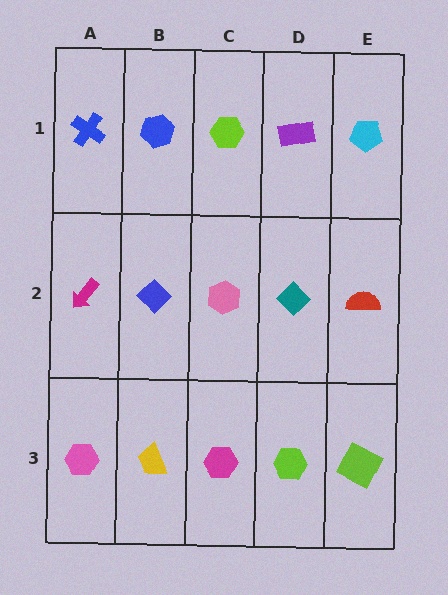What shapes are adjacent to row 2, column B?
A blue hexagon (row 1, column B), a yellow trapezoid (row 3, column B), a magenta arrow (row 2, column A), a pink hexagon (row 2, column C).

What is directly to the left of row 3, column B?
A pink hexagon.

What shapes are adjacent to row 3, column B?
A blue diamond (row 2, column B), a pink hexagon (row 3, column A), a magenta hexagon (row 3, column C).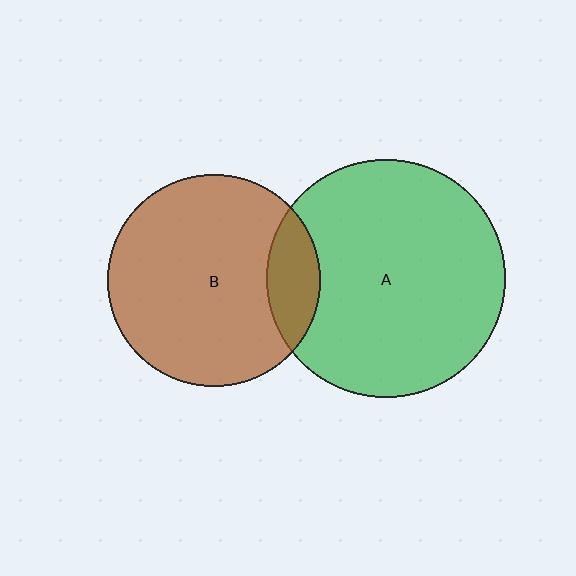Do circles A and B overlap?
Yes.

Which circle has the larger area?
Circle A (green).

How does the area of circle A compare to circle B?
Approximately 1.3 times.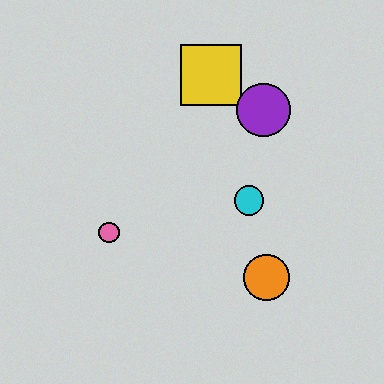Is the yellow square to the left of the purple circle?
Yes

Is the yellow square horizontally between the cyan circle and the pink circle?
Yes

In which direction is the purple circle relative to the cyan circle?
The purple circle is above the cyan circle.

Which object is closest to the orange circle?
The cyan circle is closest to the orange circle.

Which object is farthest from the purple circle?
The pink circle is farthest from the purple circle.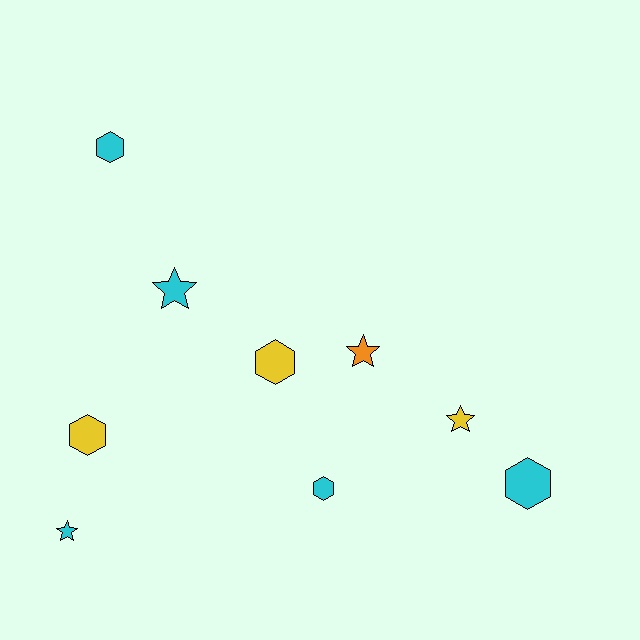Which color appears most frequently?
Cyan, with 5 objects.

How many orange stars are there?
There is 1 orange star.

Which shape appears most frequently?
Hexagon, with 5 objects.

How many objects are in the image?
There are 9 objects.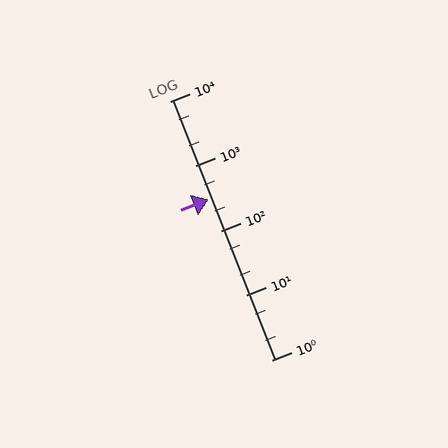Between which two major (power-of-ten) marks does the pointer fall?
The pointer is between 100 and 1000.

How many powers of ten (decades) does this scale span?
The scale spans 4 decades, from 1 to 10000.